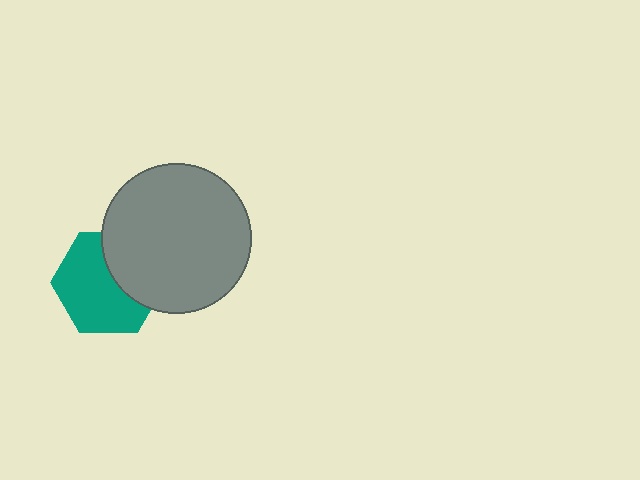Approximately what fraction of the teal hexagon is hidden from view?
Roughly 36% of the teal hexagon is hidden behind the gray circle.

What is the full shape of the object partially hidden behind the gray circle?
The partially hidden object is a teal hexagon.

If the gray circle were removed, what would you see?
You would see the complete teal hexagon.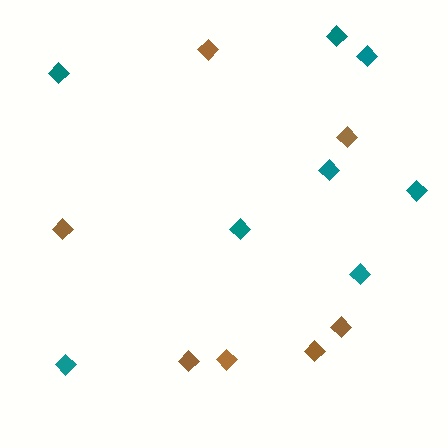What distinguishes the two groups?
There are 2 groups: one group of teal diamonds (8) and one group of brown diamonds (7).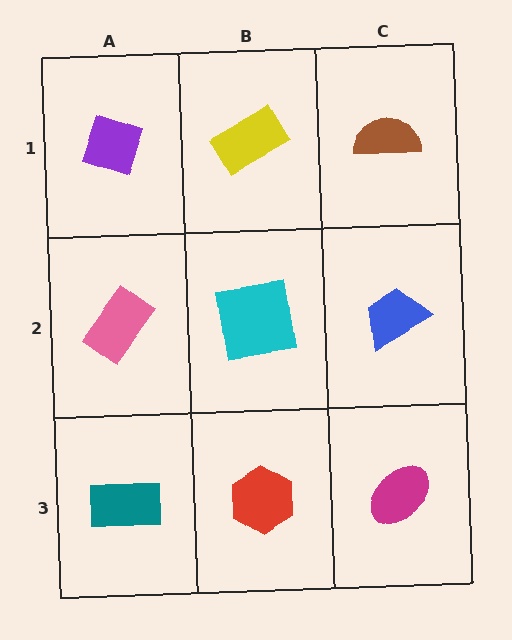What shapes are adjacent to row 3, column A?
A pink rectangle (row 2, column A), a red hexagon (row 3, column B).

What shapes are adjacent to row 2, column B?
A yellow rectangle (row 1, column B), a red hexagon (row 3, column B), a pink rectangle (row 2, column A), a blue trapezoid (row 2, column C).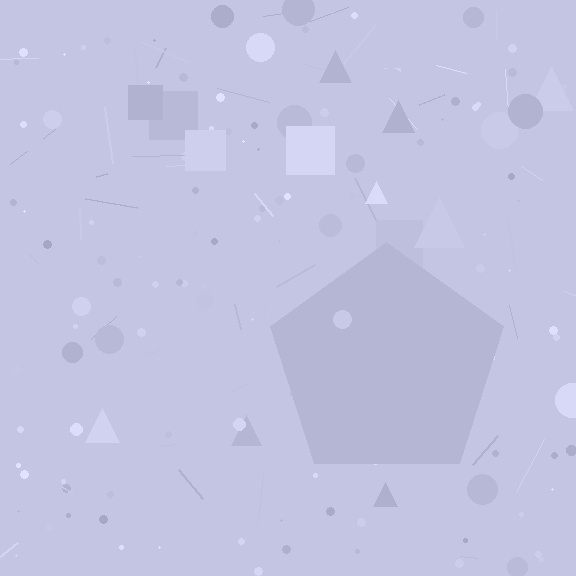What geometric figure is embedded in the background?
A pentagon is embedded in the background.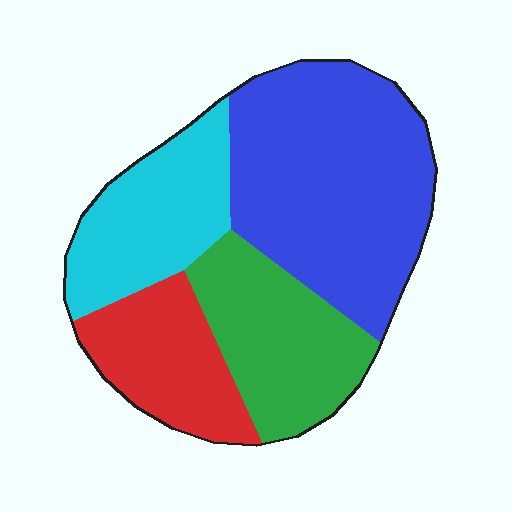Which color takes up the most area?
Blue, at roughly 40%.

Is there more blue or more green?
Blue.